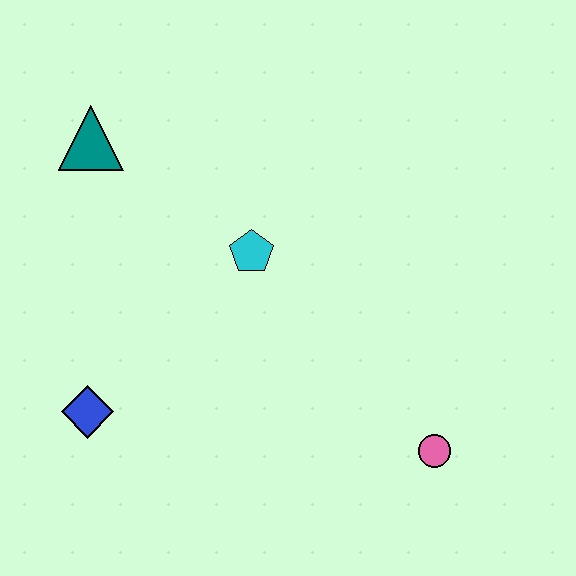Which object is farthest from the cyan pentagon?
The pink circle is farthest from the cyan pentagon.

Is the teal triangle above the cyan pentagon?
Yes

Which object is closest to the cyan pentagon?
The teal triangle is closest to the cyan pentagon.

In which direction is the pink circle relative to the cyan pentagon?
The pink circle is below the cyan pentagon.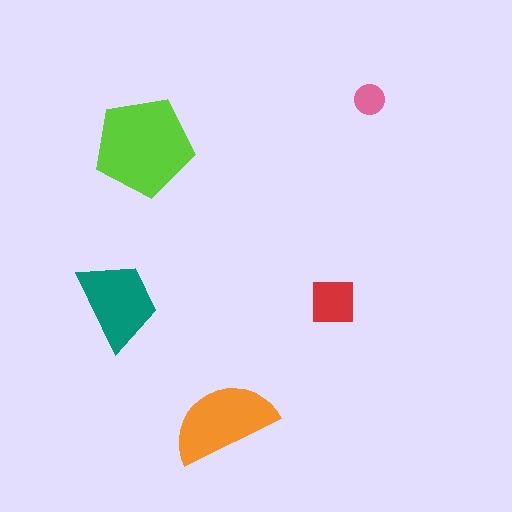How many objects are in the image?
There are 5 objects in the image.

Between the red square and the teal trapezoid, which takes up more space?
The teal trapezoid.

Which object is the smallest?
The pink circle.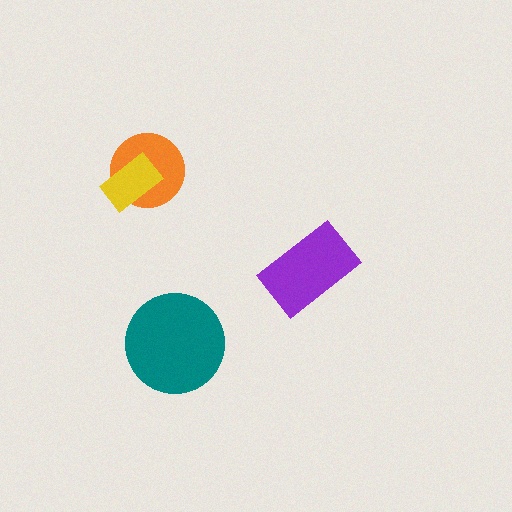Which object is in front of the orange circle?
The yellow rectangle is in front of the orange circle.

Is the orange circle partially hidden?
Yes, it is partially covered by another shape.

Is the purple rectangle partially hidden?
No, no other shape covers it.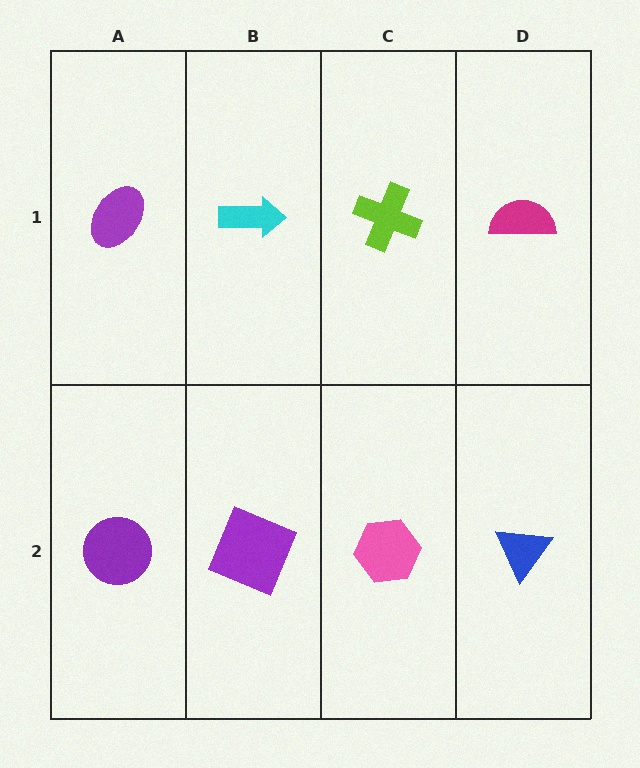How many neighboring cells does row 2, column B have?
3.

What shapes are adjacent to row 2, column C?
A lime cross (row 1, column C), a purple square (row 2, column B), a blue triangle (row 2, column D).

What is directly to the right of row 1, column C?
A magenta semicircle.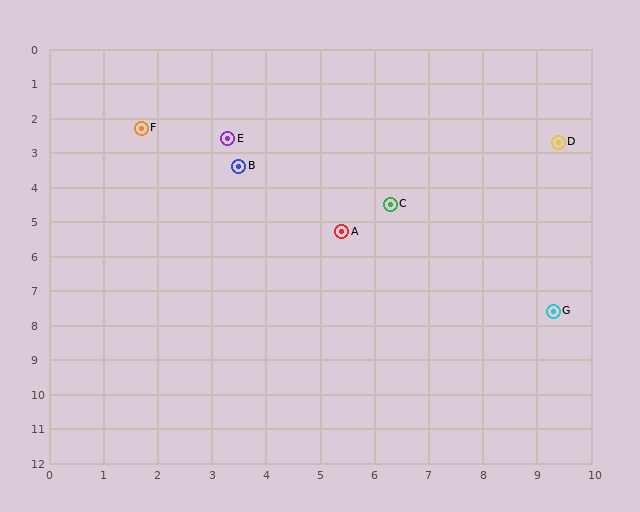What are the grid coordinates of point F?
Point F is at approximately (1.7, 2.3).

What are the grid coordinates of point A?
Point A is at approximately (5.4, 5.3).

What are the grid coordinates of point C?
Point C is at approximately (6.3, 4.5).